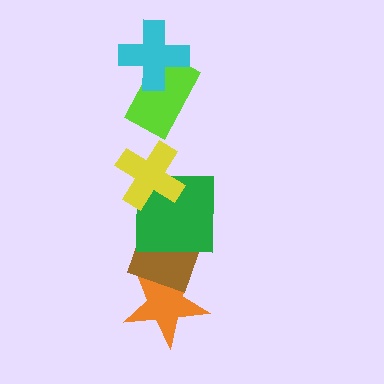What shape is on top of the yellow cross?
The lime rectangle is on top of the yellow cross.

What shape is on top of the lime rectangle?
The cyan cross is on top of the lime rectangle.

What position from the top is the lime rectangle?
The lime rectangle is 2nd from the top.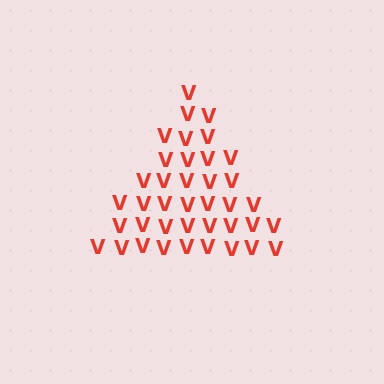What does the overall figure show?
The overall figure shows a triangle.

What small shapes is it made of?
It is made of small letter V's.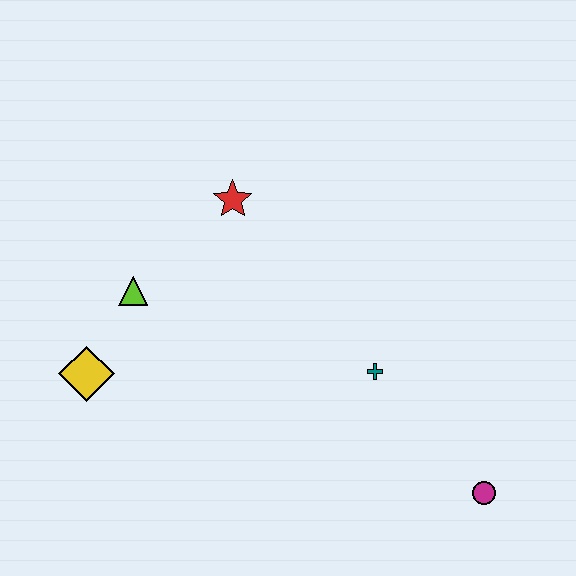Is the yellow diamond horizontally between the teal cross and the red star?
No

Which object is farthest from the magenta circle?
The yellow diamond is farthest from the magenta circle.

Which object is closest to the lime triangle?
The yellow diamond is closest to the lime triangle.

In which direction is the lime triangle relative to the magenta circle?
The lime triangle is to the left of the magenta circle.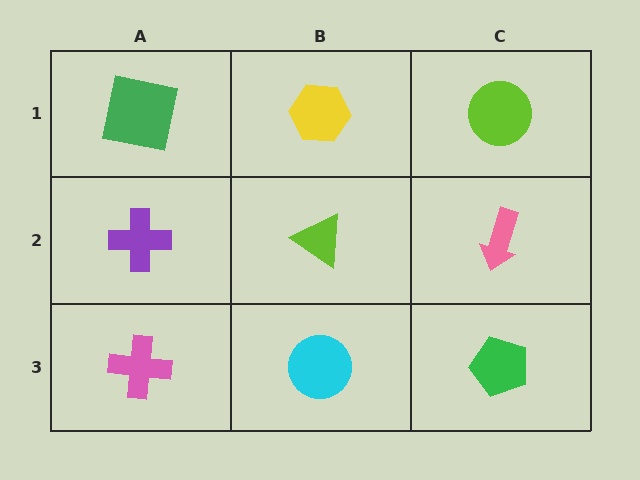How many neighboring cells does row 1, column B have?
3.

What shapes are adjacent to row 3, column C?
A pink arrow (row 2, column C), a cyan circle (row 3, column B).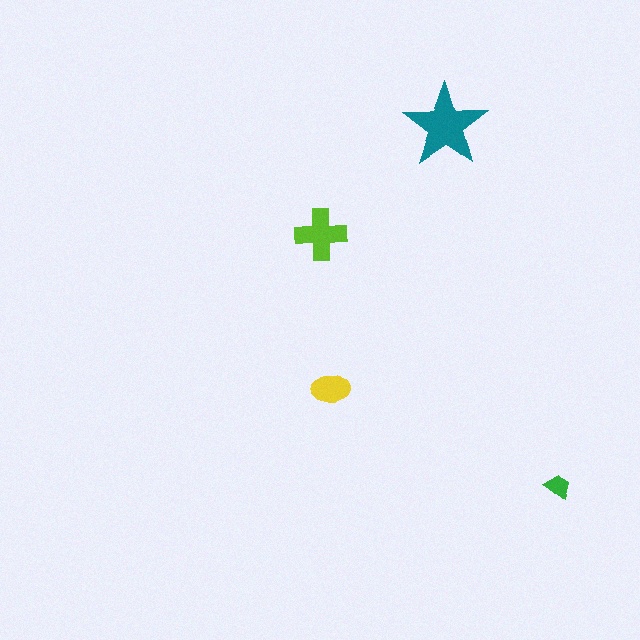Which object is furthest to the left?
The lime cross is leftmost.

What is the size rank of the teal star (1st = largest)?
1st.